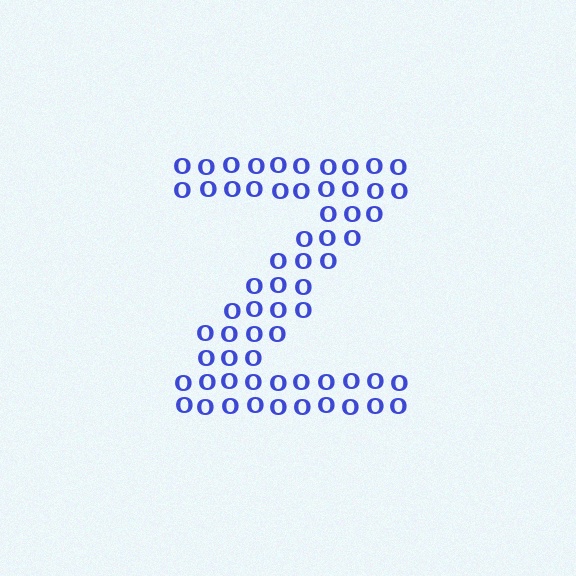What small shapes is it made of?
It is made of small letter O's.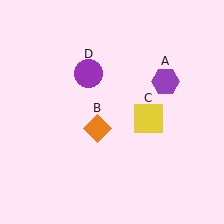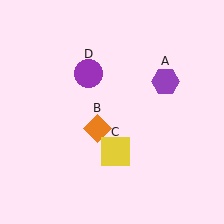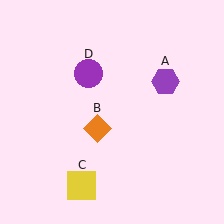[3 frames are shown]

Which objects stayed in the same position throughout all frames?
Purple hexagon (object A) and orange diamond (object B) and purple circle (object D) remained stationary.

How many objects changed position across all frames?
1 object changed position: yellow square (object C).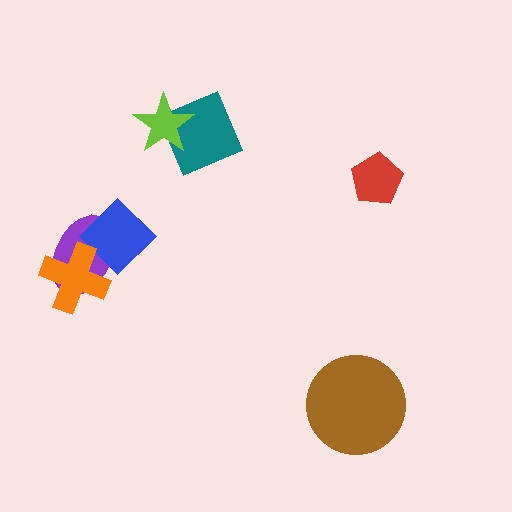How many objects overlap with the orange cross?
2 objects overlap with the orange cross.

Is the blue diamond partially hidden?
Yes, it is partially covered by another shape.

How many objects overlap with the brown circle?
0 objects overlap with the brown circle.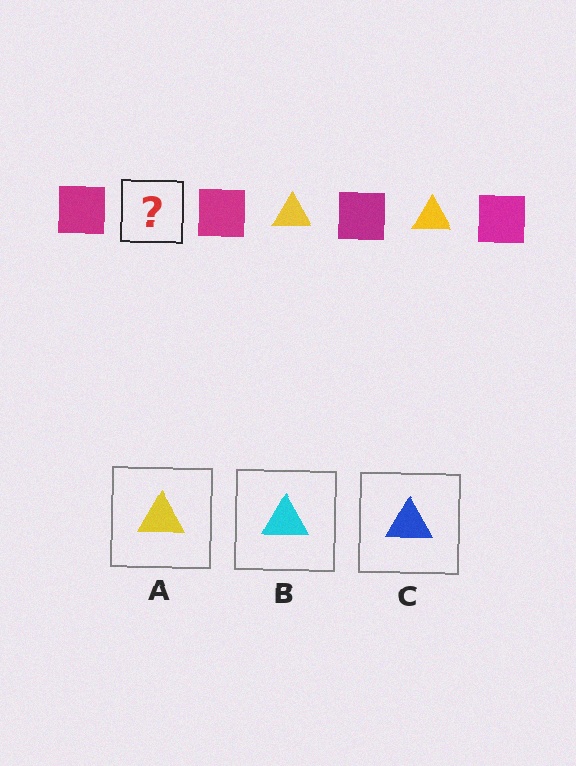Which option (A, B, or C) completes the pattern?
A.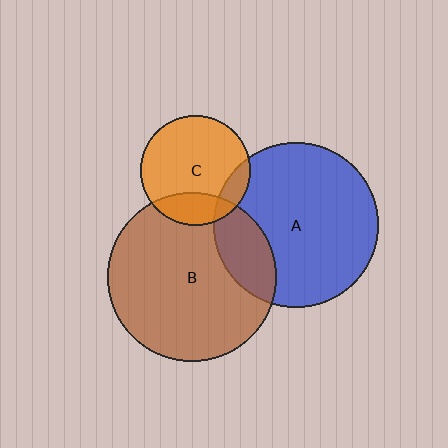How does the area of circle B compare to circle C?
Approximately 2.3 times.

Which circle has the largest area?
Circle B (brown).